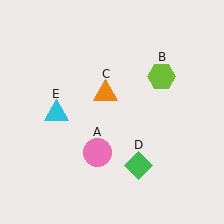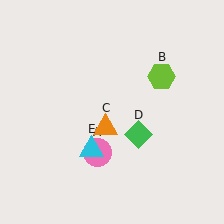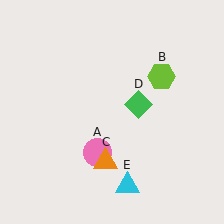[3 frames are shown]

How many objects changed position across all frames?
3 objects changed position: orange triangle (object C), green diamond (object D), cyan triangle (object E).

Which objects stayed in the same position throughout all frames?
Pink circle (object A) and lime hexagon (object B) remained stationary.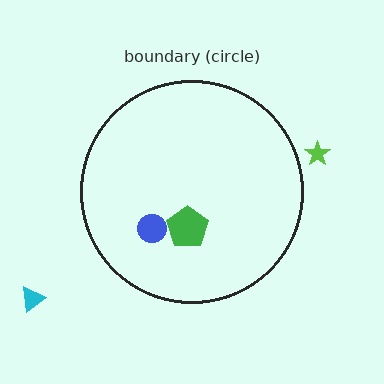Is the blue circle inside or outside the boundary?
Inside.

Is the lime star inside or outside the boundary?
Outside.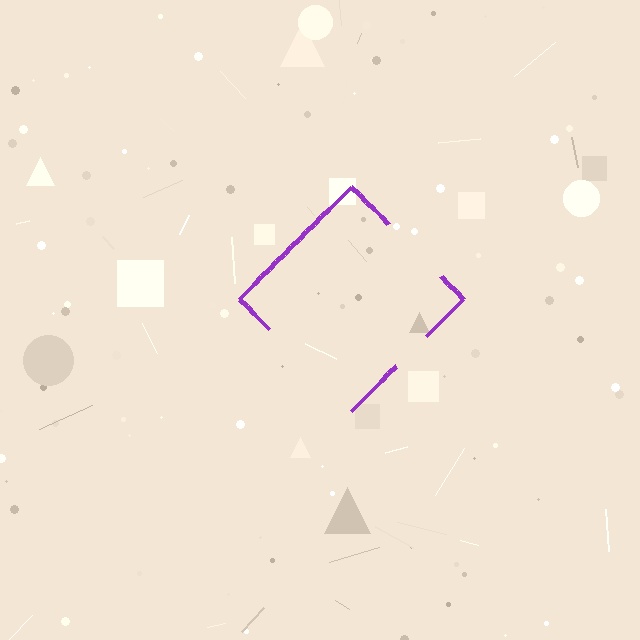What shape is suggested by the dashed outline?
The dashed outline suggests a diamond.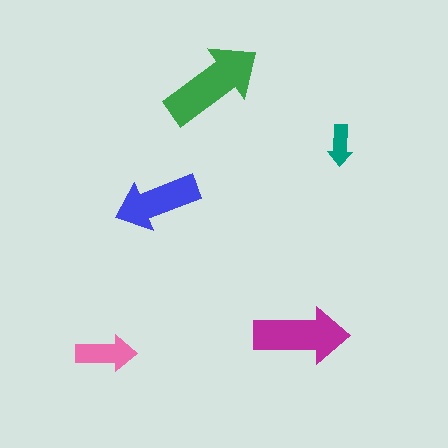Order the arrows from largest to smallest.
the green one, the magenta one, the blue one, the pink one, the teal one.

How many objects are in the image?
There are 5 objects in the image.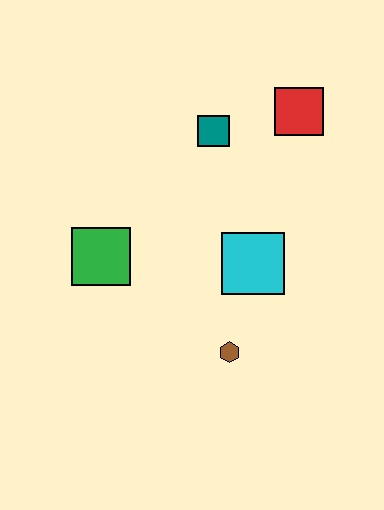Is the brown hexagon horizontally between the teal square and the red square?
Yes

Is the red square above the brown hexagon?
Yes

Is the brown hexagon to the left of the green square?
No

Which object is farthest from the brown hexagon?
The red square is farthest from the brown hexagon.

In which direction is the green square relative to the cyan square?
The green square is to the left of the cyan square.